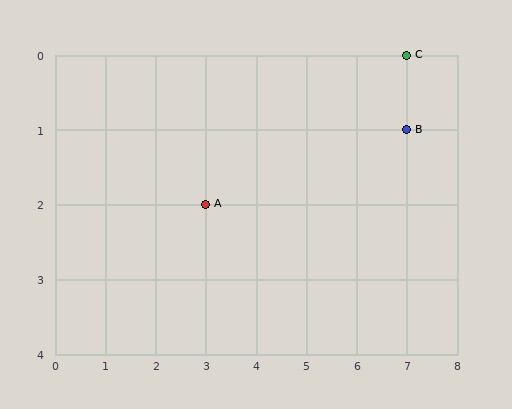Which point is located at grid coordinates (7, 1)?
Point B is at (7, 1).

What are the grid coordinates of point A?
Point A is at grid coordinates (3, 2).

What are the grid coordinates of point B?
Point B is at grid coordinates (7, 1).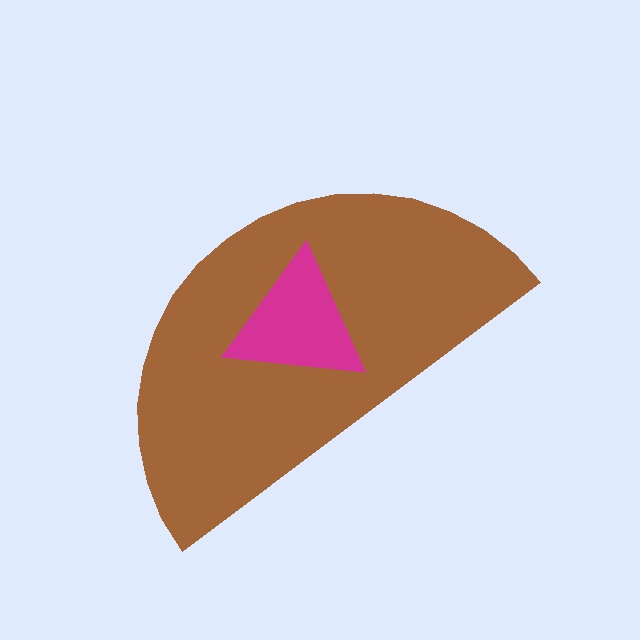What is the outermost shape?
The brown semicircle.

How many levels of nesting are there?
2.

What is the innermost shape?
The magenta triangle.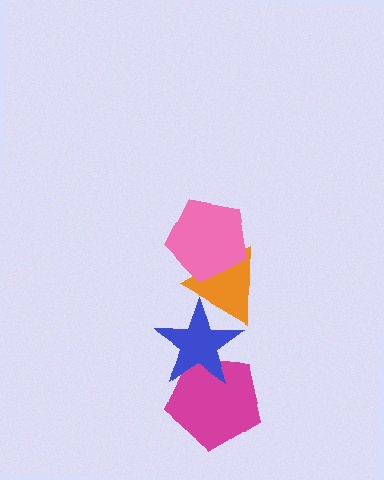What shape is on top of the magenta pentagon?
The blue star is on top of the magenta pentagon.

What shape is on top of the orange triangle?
The pink pentagon is on top of the orange triangle.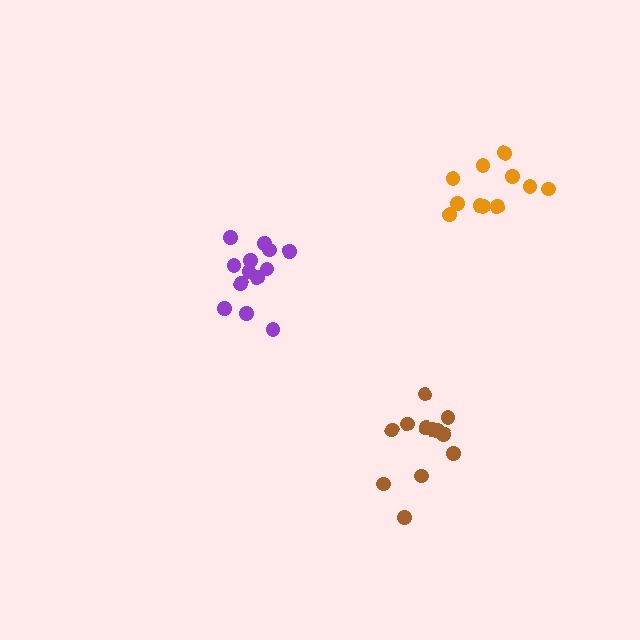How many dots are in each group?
Group 1: 13 dots, Group 2: 12 dots, Group 3: 11 dots (36 total).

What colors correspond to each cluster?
The clusters are colored: purple, brown, orange.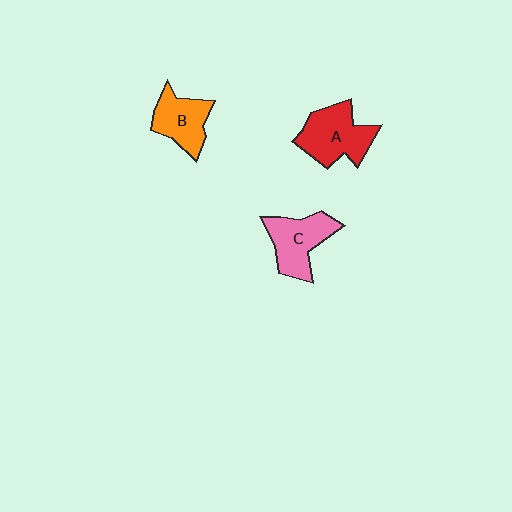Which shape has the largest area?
Shape A (red).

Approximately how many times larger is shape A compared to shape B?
Approximately 1.3 times.